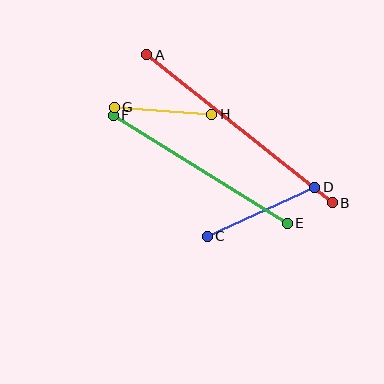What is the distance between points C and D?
The distance is approximately 118 pixels.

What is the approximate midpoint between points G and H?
The midpoint is at approximately (163, 111) pixels.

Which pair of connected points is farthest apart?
Points A and B are farthest apart.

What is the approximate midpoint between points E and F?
The midpoint is at approximately (200, 169) pixels.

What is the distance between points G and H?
The distance is approximately 98 pixels.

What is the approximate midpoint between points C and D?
The midpoint is at approximately (261, 212) pixels.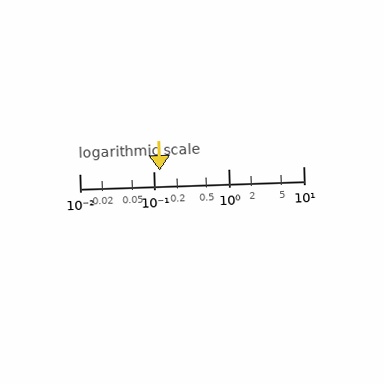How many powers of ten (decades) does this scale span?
The scale spans 3 decades, from 0.01 to 10.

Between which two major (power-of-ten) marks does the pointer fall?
The pointer is between 0.1 and 1.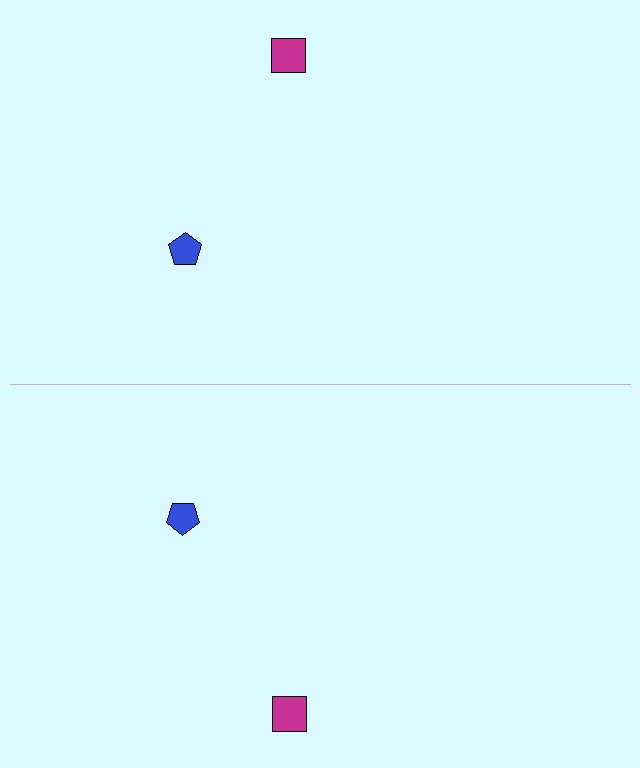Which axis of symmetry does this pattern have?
The pattern has a horizontal axis of symmetry running through the center of the image.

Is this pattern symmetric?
Yes, this pattern has bilateral (reflection) symmetry.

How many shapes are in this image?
There are 4 shapes in this image.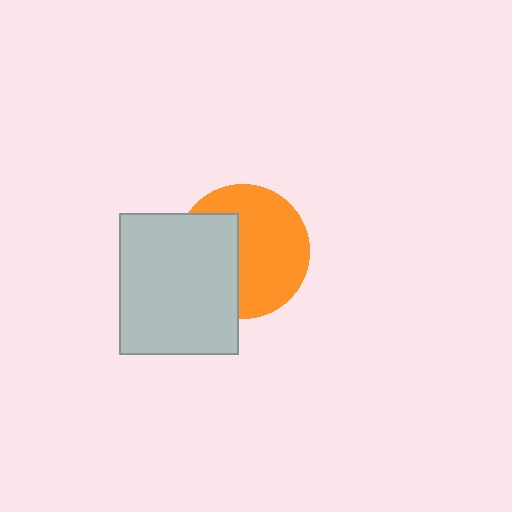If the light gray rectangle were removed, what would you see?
You would see the complete orange circle.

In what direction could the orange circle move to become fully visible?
The orange circle could move right. That would shift it out from behind the light gray rectangle entirely.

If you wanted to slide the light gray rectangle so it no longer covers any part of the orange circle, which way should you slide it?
Slide it left — that is the most direct way to separate the two shapes.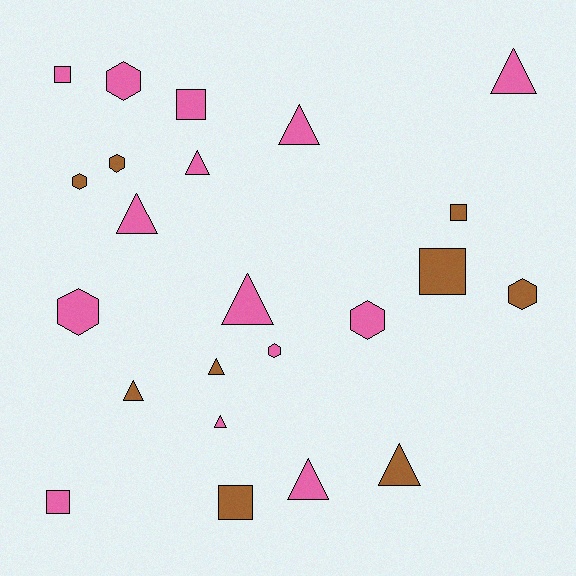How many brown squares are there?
There are 3 brown squares.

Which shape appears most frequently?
Triangle, with 10 objects.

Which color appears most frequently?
Pink, with 14 objects.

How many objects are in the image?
There are 23 objects.